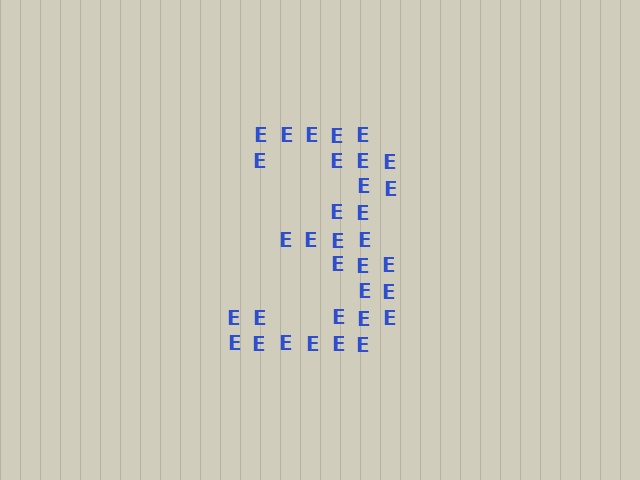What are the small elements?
The small elements are letter E's.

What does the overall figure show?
The overall figure shows the digit 3.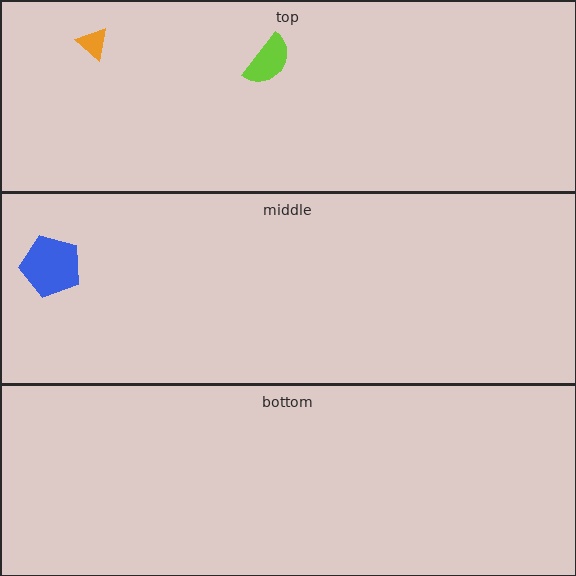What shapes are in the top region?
The orange triangle, the lime semicircle.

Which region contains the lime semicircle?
The top region.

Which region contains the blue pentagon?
The middle region.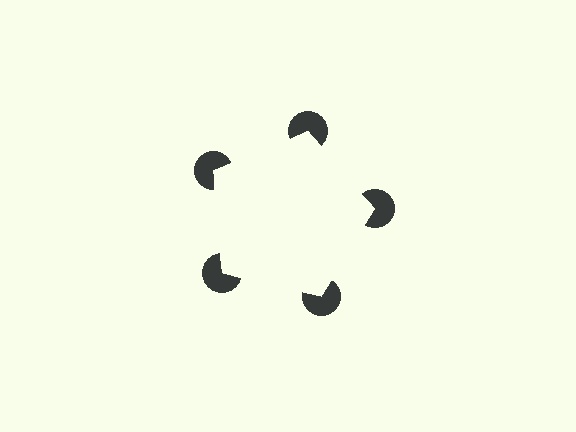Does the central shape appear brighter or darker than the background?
It typically appears slightly brighter than the background, even though no actual brightness change is drawn.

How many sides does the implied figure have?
5 sides.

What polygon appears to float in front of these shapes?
An illusory pentagon — its edges are inferred from the aligned wedge cuts in the pac-man discs, not physically drawn.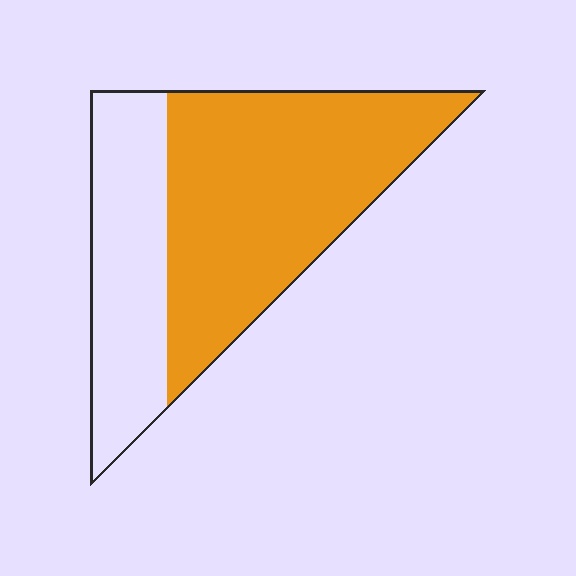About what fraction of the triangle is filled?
About two thirds (2/3).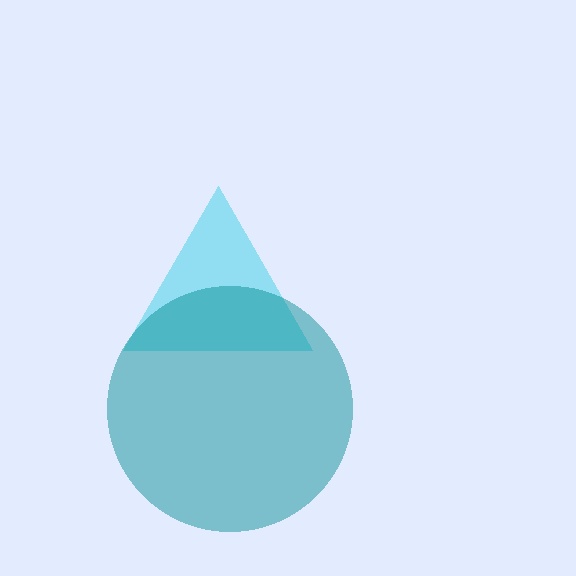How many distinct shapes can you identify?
There are 2 distinct shapes: a cyan triangle, a teal circle.